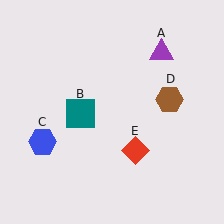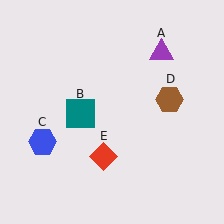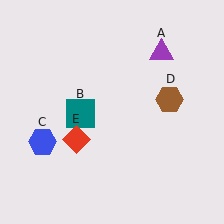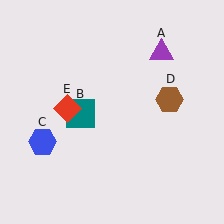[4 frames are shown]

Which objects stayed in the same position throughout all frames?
Purple triangle (object A) and teal square (object B) and blue hexagon (object C) and brown hexagon (object D) remained stationary.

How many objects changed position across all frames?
1 object changed position: red diamond (object E).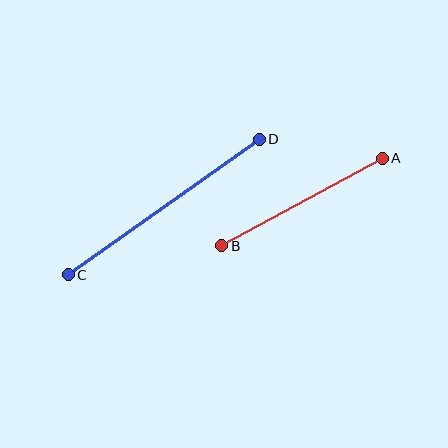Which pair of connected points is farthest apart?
Points C and D are farthest apart.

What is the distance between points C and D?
The distance is approximately 234 pixels.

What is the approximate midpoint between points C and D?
The midpoint is at approximately (164, 207) pixels.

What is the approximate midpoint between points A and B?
The midpoint is at approximately (302, 202) pixels.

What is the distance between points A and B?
The distance is approximately 183 pixels.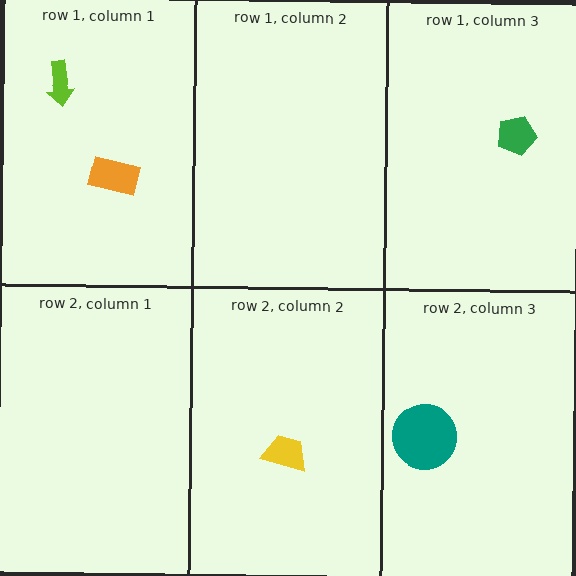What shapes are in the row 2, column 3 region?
The teal circle.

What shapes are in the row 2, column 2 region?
The yellow trapezoid.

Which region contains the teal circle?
The row 2, column 3 region.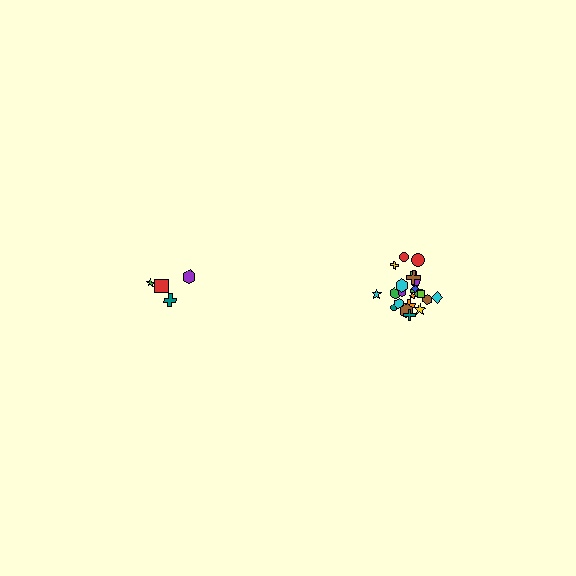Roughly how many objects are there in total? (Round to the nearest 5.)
Roughly 25 objects in total.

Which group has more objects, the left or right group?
The right group.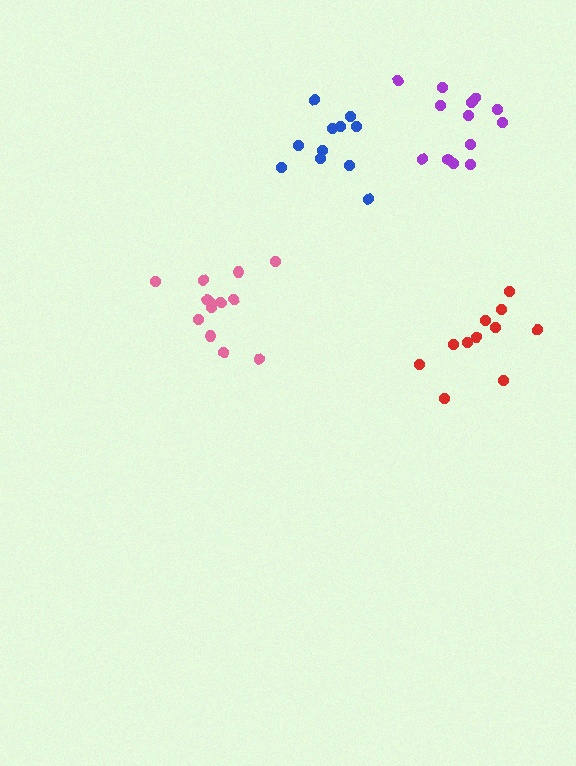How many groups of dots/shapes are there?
There are 4 groups.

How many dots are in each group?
Group 1: 11 dots, Group 2: 11 dots, Group 3: 13 dots, Group 4: 13 dots (48 total).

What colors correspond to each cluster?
The clusters are colored: blue, red, pink, purple.